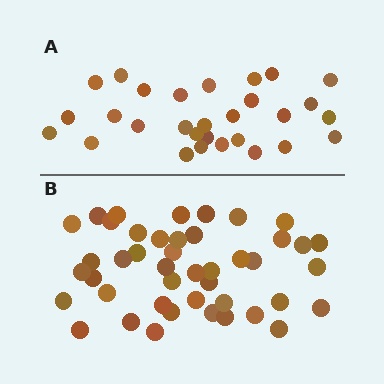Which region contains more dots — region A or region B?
Region B (the bottom region) has more dots.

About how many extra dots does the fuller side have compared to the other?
Region B has approximately 15 more dots than region A.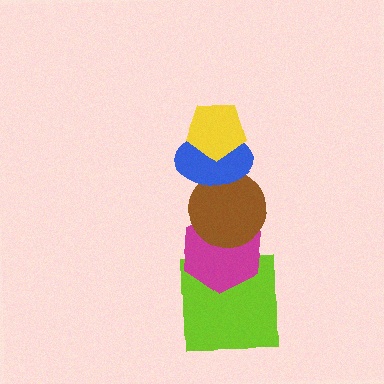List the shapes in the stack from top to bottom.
From top to bottom: the yellow pentagon, the blue ellipse, the brown circle, the magenta hexagon, the lime square.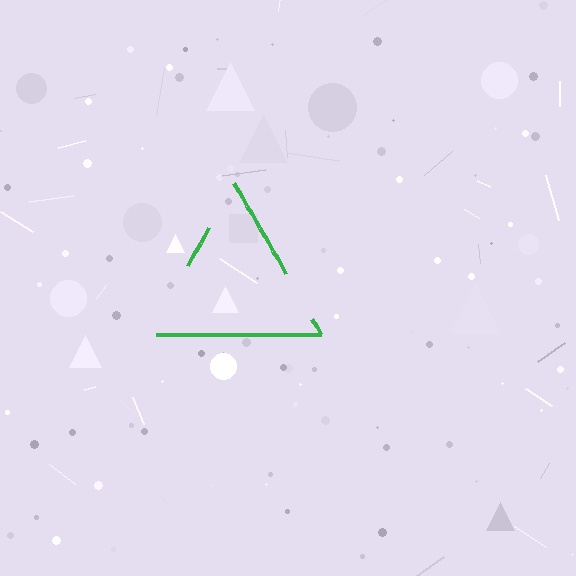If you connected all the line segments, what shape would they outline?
They would outline a triangle.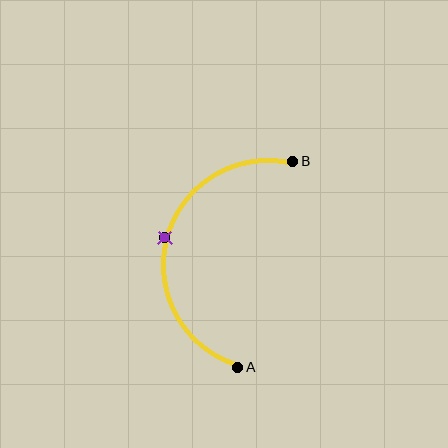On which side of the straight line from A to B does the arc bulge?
The arc bulges to the left of the straight line connecting A and B.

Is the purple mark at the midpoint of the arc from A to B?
Yes. The purple mark lies on the arc at equal arc-length from both A and B — it is the arc midpoint.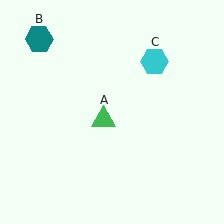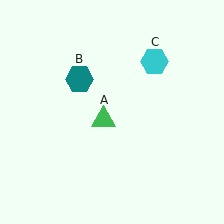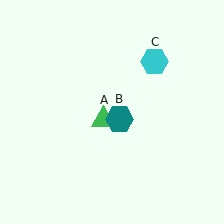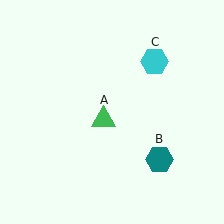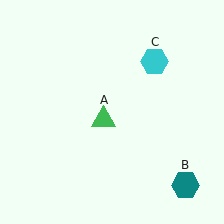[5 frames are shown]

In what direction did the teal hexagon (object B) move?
The teal hexagon (object B) moved down and to the right.